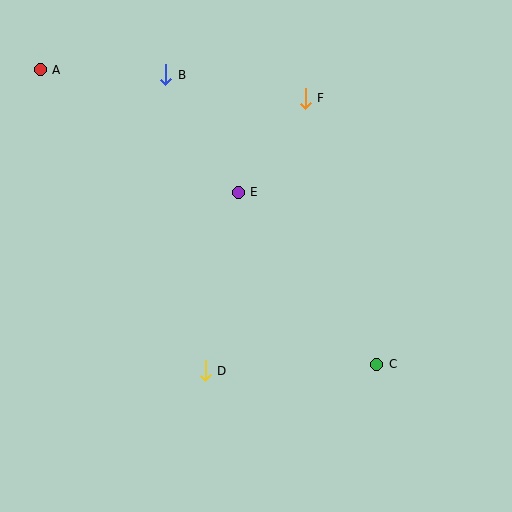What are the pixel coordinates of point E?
Point E is at (238, 192).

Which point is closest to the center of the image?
Point E at (238, 192) is closest to the center.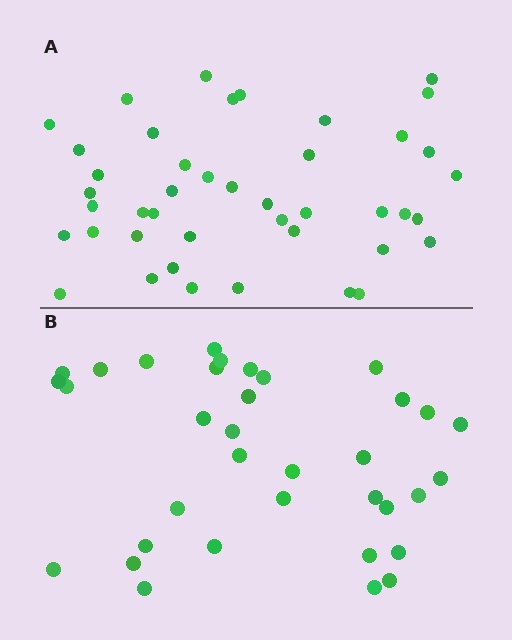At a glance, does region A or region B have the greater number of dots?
Region A (the top region) has more dots.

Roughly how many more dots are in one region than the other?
Region A has roughly 8 or so more dots than region B.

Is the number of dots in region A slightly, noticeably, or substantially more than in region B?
Region A has only slightly more — the two regions are fairly close. The ratio is roughly 1.2 to 1.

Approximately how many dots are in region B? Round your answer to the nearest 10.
About 40 dots. (The exact count is 35, which rounds to 40.)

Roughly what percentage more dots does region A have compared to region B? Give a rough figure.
About 25% more.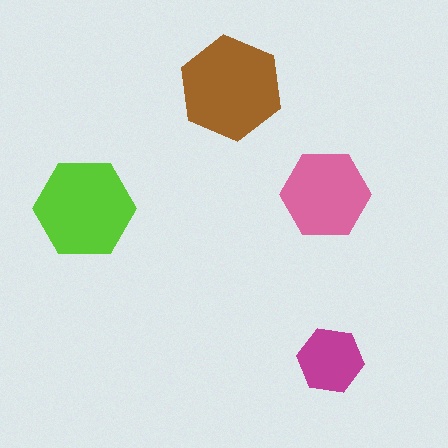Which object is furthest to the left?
The lime hexagon is leftmost.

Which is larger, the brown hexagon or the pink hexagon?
The brown one.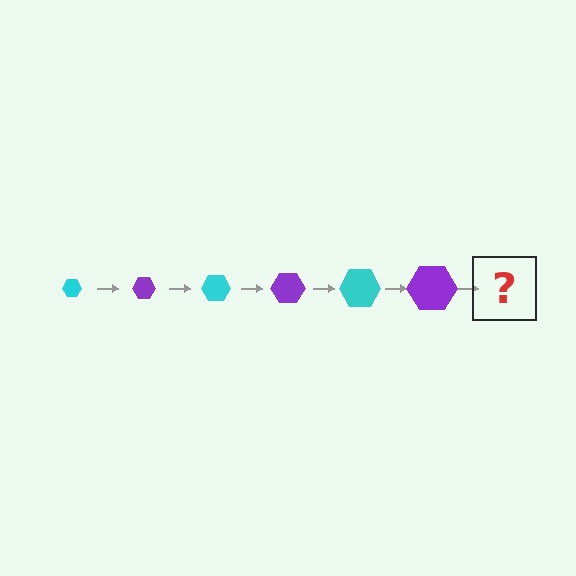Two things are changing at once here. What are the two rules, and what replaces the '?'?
The two rules are that the hexagon grows larger each step and the color cycles through cyan and purple. The '?' should be a cyan hexagon, larger than the previous one.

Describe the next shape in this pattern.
It should be a cyan hexagon, larger than the previous one.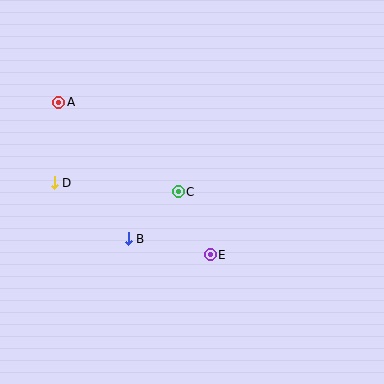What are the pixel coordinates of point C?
Point C is at (178, 192).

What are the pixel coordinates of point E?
Point E is at (210, 255).